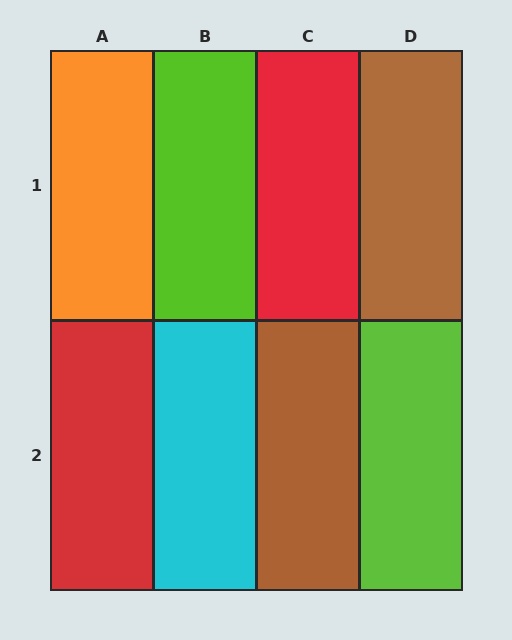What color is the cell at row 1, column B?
Lime.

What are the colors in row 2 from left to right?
Red, cyan, brown, lime.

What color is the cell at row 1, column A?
Orange.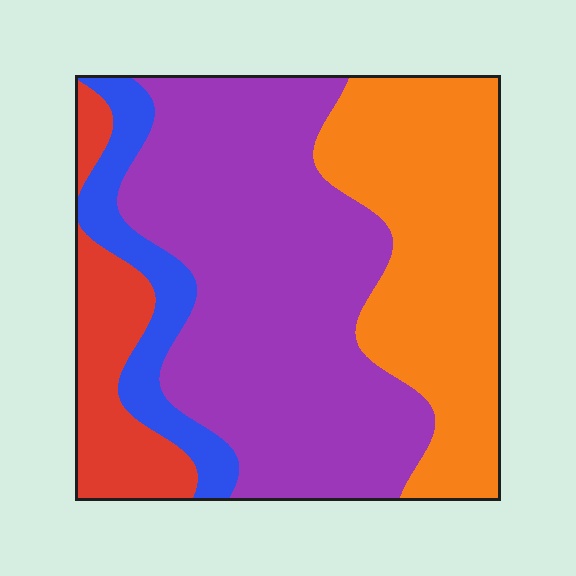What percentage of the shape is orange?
Orange covers about 30% of the shape.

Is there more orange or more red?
Orange.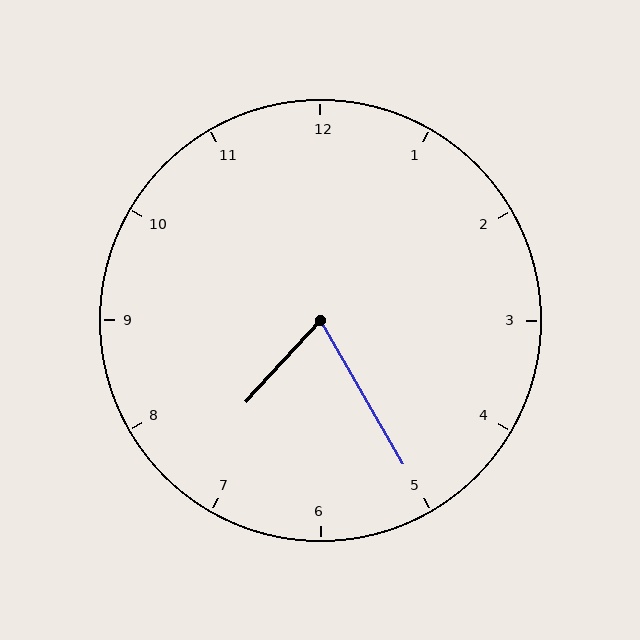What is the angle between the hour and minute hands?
Approximately 72 degrees.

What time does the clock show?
7:25.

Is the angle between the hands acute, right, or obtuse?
It is acute.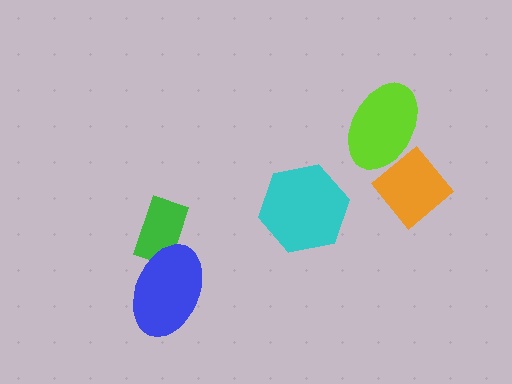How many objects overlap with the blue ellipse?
1 object overlaps with the blue ellipse.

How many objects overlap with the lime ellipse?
0 objects overlap with the lime ellipse.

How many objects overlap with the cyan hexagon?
0 objects overlap with the cyan hexagon.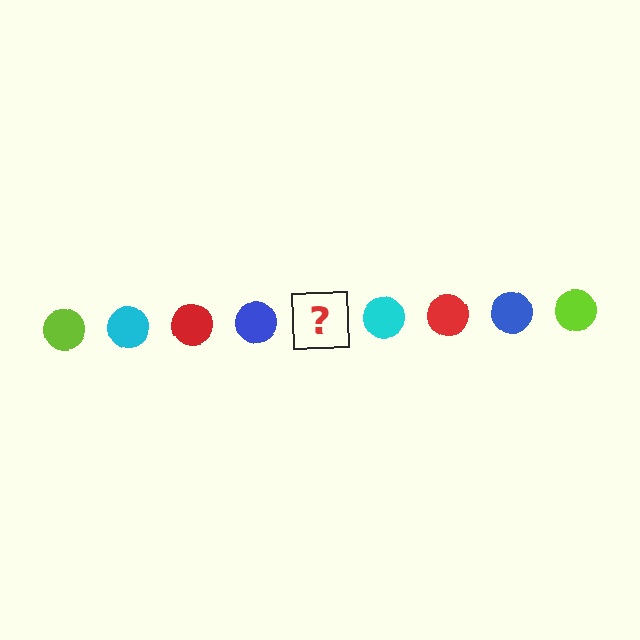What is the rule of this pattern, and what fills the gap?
The rule is that the pattern cycles through lime, cyan, red, blue circles. The gap should be filled with a lime circle.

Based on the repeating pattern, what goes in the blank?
The blank should be a lime circle.